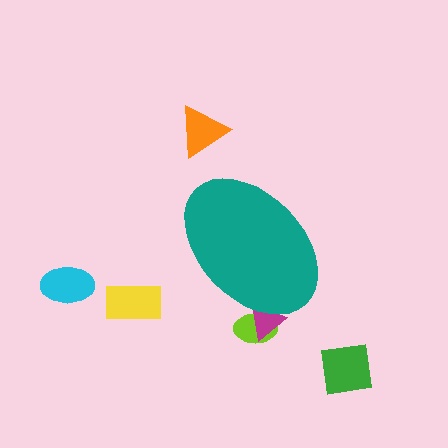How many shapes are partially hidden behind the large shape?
2 shapes are partially hidden.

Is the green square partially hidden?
No, the green square is fully visible.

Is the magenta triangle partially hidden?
Yes, the magenta triangle is partially hidden behind the teal ellipse.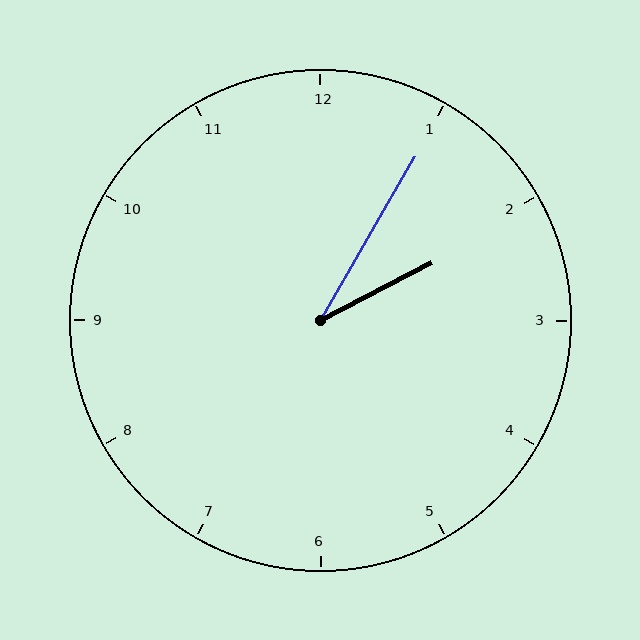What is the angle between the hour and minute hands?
Approximately 32 degrees.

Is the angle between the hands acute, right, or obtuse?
It is acute.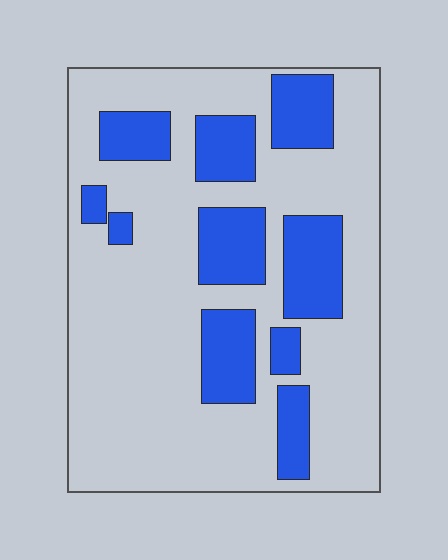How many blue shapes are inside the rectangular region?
10.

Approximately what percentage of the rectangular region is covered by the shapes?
Approximately 25%.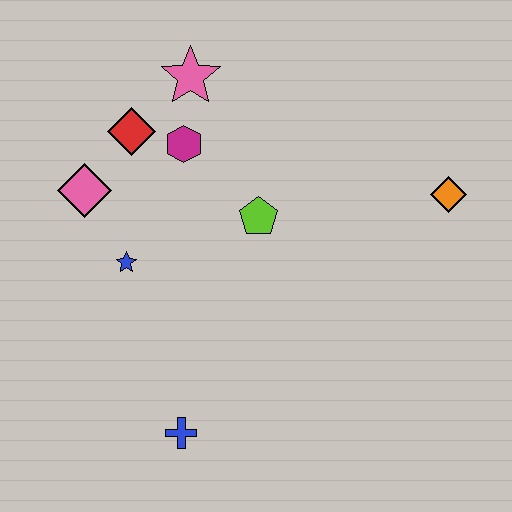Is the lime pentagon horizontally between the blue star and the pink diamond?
No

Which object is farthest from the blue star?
The orange diamond is farthest from the blue star.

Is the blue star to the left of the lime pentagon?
Yes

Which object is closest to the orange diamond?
The lime pentagon is closest to the orange diamond.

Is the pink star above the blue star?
Yes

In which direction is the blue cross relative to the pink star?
The blue cross is below the pink star.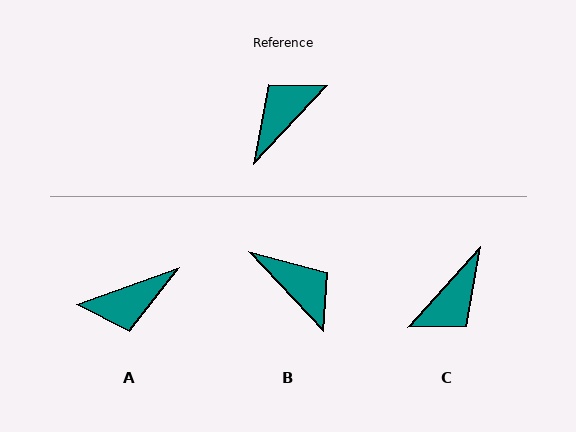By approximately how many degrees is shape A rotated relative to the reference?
Approximately 153 degrees counter-clockwise.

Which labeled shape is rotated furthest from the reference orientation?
C, about 179 degrees away.